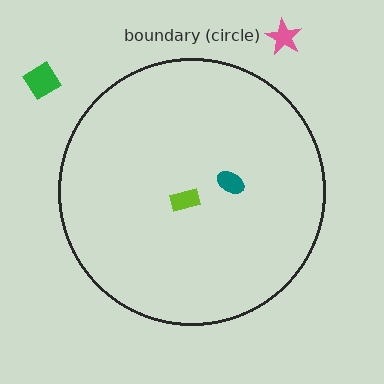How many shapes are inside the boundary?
2 inside, 2 outside.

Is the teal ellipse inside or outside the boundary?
Inside.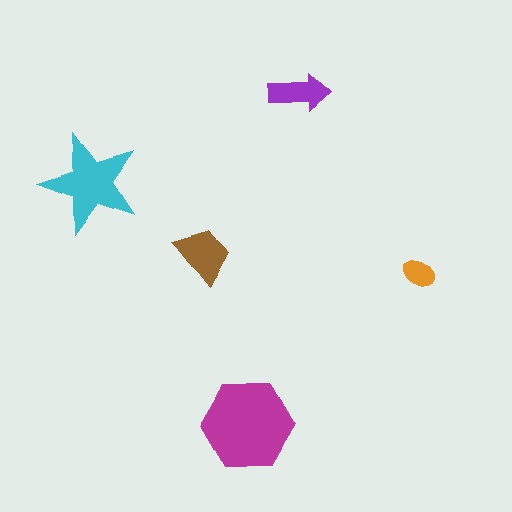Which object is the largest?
The magenta hexagon.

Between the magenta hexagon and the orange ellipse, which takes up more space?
The magenta hexagon.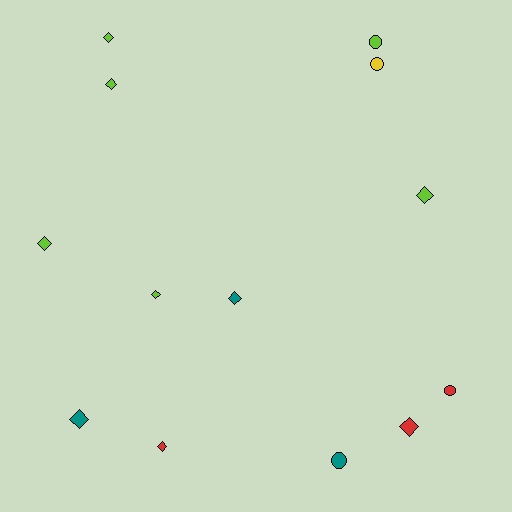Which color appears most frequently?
Lime, with 6 objects.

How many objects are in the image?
There are 13 objects.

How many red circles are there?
There is 1 red circle.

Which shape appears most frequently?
Diamond, with 9 objects.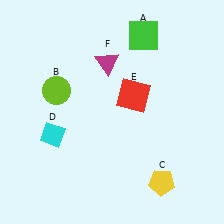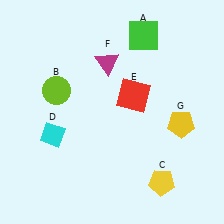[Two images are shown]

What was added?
A yellow pentagon (G) was added in Image 2.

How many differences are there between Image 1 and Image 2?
There is 1 difference between the two images.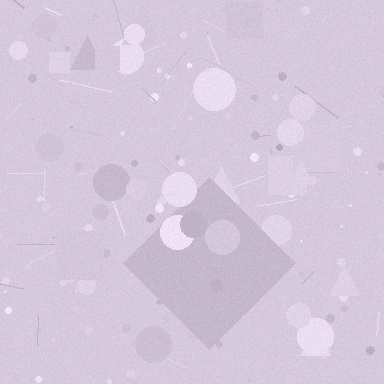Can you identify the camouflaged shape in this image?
The camouflaged shape is a diamond.